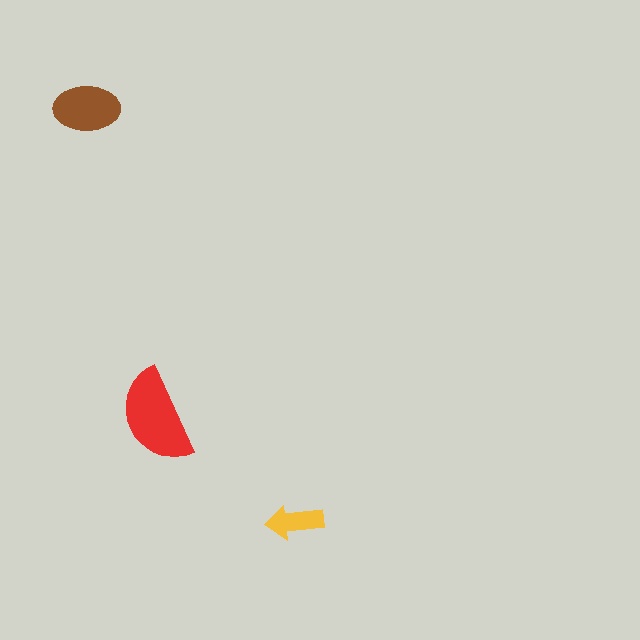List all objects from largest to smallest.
The red semicircle, the brown ellipse, the yellow arrow.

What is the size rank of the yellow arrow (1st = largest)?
3rd.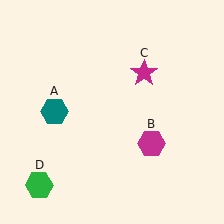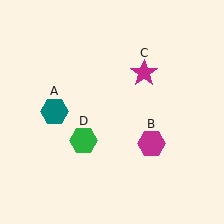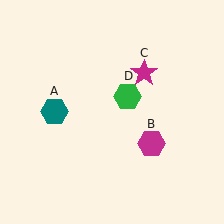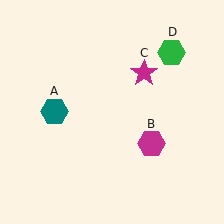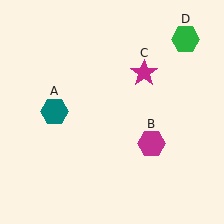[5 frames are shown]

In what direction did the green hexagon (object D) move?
The green hexagon (object D) moved up and to the right.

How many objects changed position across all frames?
1 object changed position: green hexagon (object D).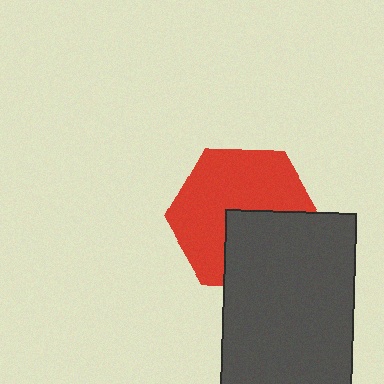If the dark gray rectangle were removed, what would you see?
You would see the complete red hexagon.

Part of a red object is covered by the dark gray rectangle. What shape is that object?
It is a hexagon.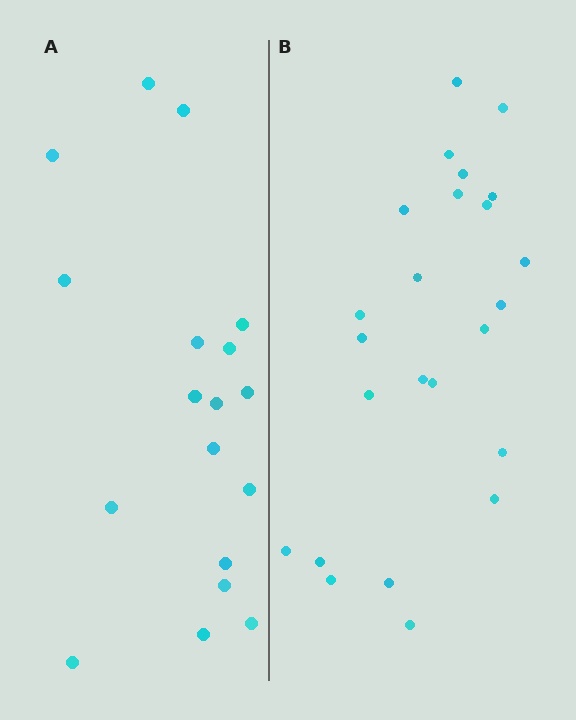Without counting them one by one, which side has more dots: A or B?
Region B (the right region) has more dots.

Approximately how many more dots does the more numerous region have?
Region B has about 6 more dots than region A.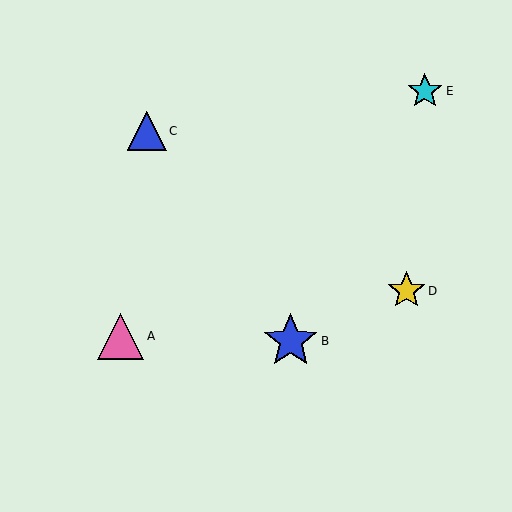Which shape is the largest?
The blue star (labeled B) is the largest.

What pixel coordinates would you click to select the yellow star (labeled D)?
Click at (406, 291) to select the yellow star D.